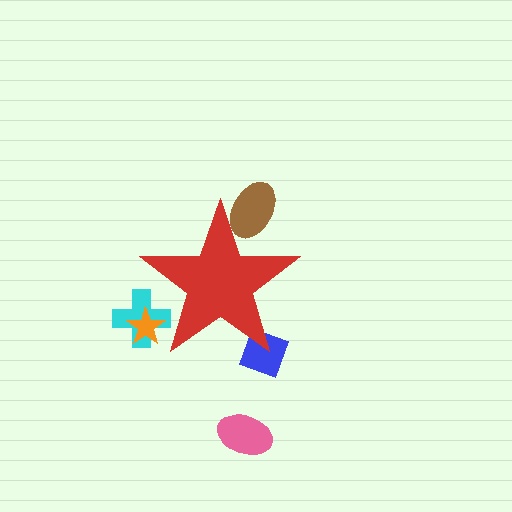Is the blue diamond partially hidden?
Yes, the blue diamond is partially hidden behind the red star.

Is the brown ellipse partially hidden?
Yes, the brown ellipse is partially hidden behind the red star.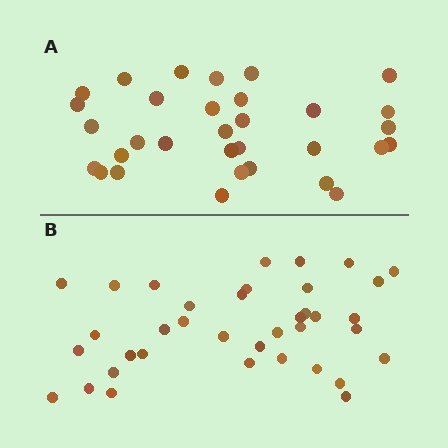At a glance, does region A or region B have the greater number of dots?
Region B (the bottom region) has more dots.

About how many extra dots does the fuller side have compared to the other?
Region B has about 5 more dots than region A.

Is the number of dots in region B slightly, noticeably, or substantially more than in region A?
Region B has only slightly more — the two regions are fairly close. The ratio is roughly 1.2 to 1.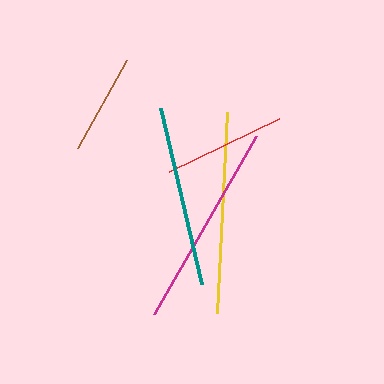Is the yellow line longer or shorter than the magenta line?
The magenta line is longer than the yellow line.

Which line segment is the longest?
The magenta line is the longest at approximately 205 pixels.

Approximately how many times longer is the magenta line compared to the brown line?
The magenta line is approximately 2.0 times the length of the brown line.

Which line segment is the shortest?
The brown line is the shortest at approximately 100 pixels.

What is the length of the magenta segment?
The magenta segment is approximately 205 pixels long.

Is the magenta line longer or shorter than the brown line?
The magenta line is longer than the brown line.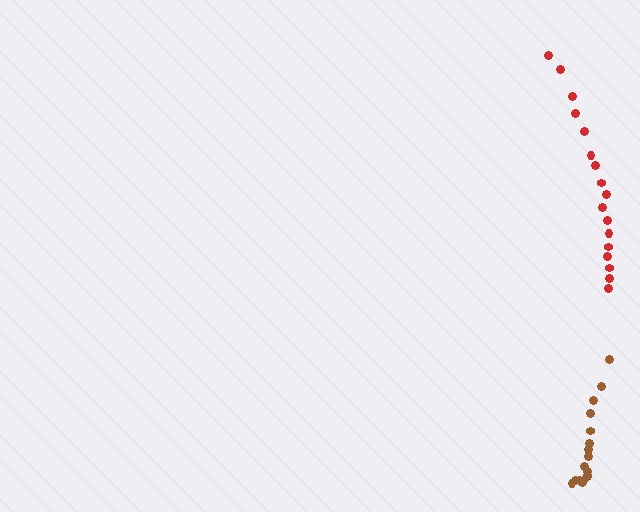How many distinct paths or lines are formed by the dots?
There are 2 distinct paths.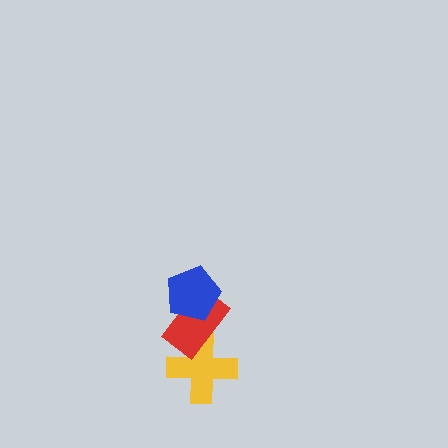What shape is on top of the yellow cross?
The red rectangle is on top of the yellow cross.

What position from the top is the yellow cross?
The yellow cross is 3rd from the top.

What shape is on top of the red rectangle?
The blue pentagon is on top of the red rectangle.